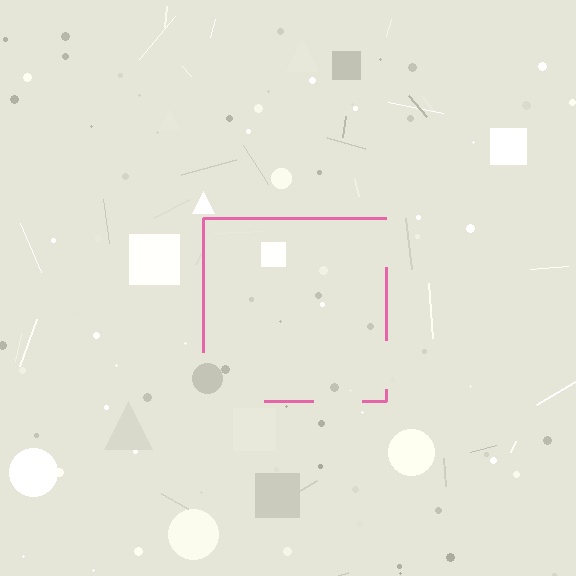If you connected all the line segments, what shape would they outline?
They would outline a square.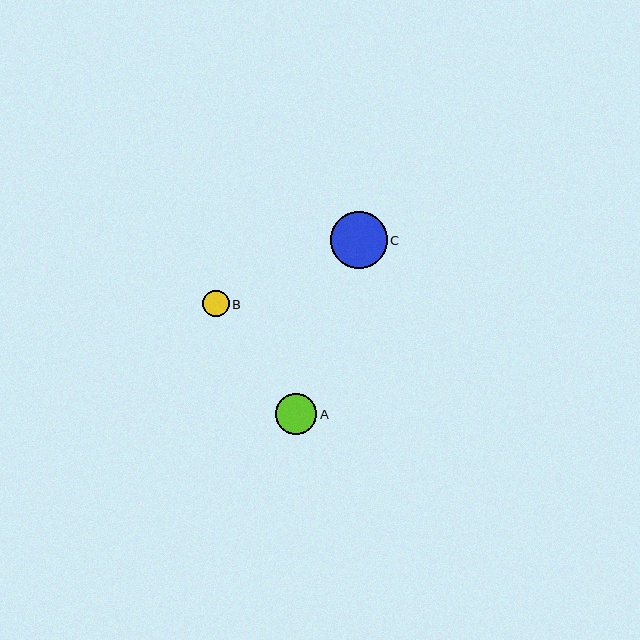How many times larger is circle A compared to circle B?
Circle A is approximately 1.6 times the size of circle B.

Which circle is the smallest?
Circle B is the smallest with a size of approximately 26 pixels.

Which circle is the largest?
Circle C is the largest with a size of approximately 56 pixels.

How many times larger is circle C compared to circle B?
Circle C is approximately 2.1 times the size of circle B.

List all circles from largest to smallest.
From largest to smallest: C, A, B.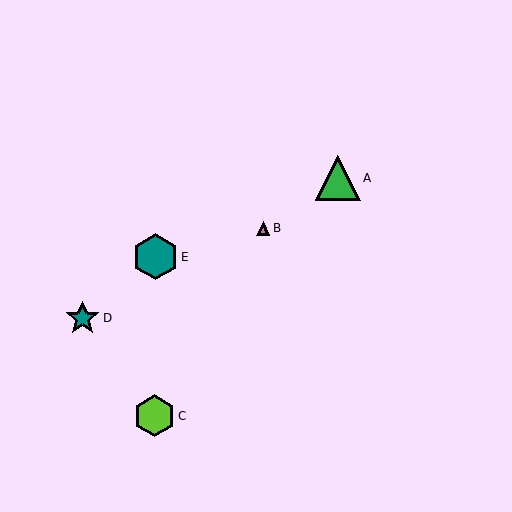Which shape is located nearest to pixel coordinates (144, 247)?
The teal hexagon (labeled E) at (155, 257) is nearest to that location.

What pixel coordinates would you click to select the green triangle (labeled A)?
Click at (338, 178) to select the green triangle A.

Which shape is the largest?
The teal hexagon (labeled E) is the largest.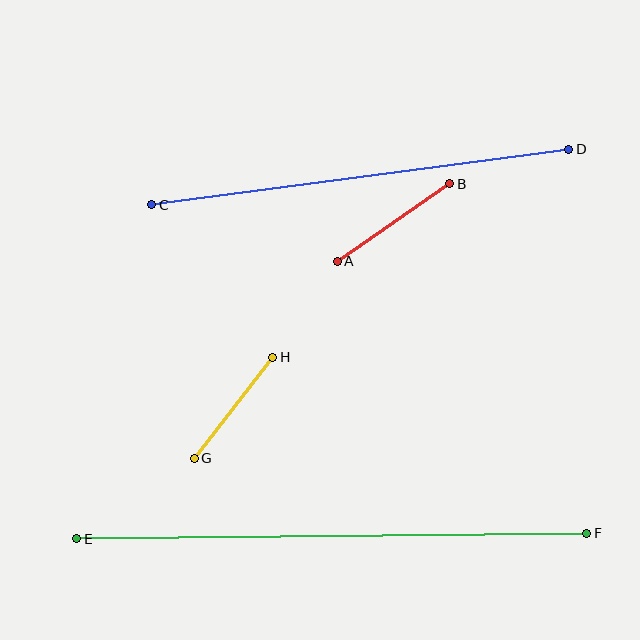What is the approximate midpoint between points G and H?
The midpoint is at approximately (233, 408) pixels.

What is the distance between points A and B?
The distance is approximately 136 pixels.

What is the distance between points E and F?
The distance is approximately 510 pixels.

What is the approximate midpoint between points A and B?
The midpoint is at approximately (394, 223) pixels.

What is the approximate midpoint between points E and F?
The midpoint is at approximately (332, 536) pixels.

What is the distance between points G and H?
The distance is approximately 128 pixels.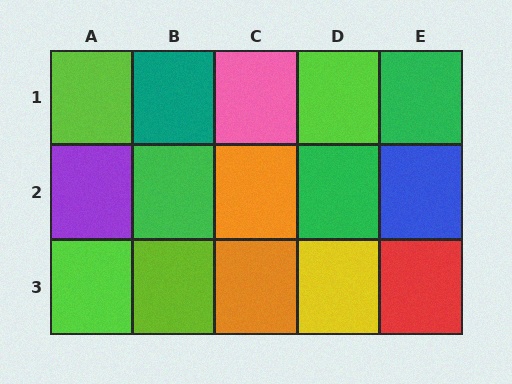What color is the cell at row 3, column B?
Lime.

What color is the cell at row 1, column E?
Green.